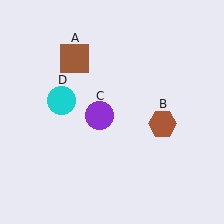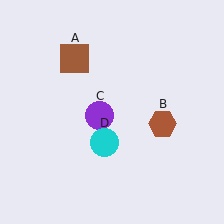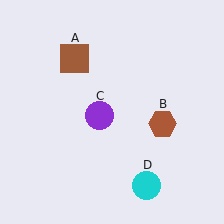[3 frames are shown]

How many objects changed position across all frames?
1 object changed position: cyan circle (object D).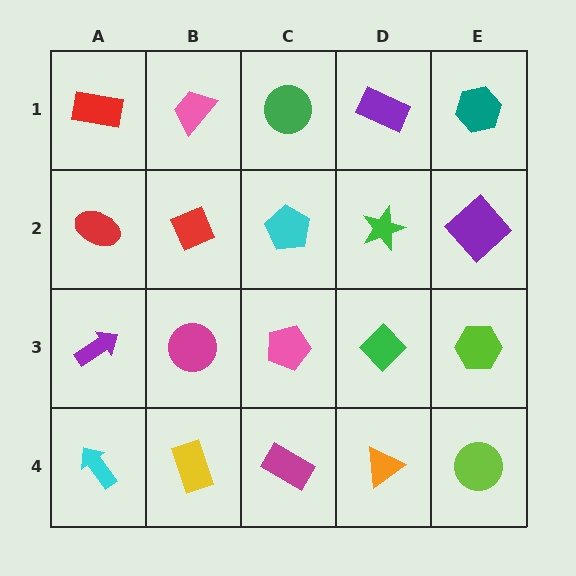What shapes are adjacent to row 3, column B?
A red diamond (row 2, column B), a yellow rectangle (row 4, column B), a purple arrow (row 3, column A), a pink pentagon (row 3, column C).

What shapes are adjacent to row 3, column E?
A purple diamond (row 2, column E), a lime circle (row 4, column E), a green diamond (row 3, column D).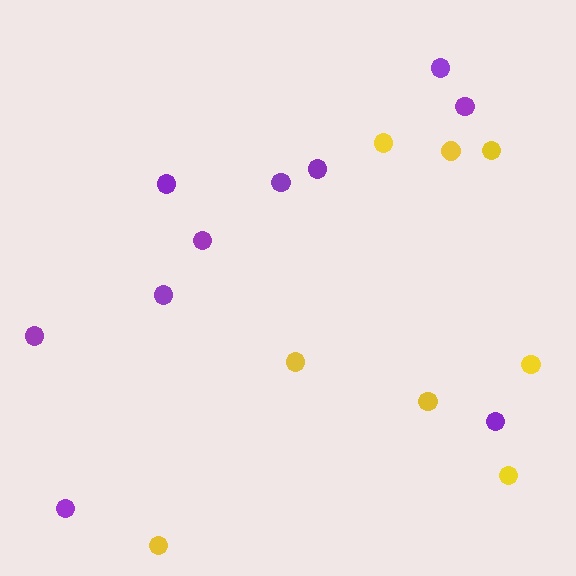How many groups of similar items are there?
There are 2 groups: one group of yellow circles (8) and one group of purple circles (10).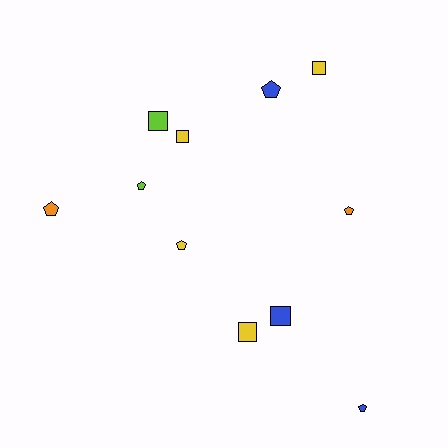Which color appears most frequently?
Yellow, with 4 objects.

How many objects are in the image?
There are 11 objects.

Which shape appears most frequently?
Pentagon, with 6 objects.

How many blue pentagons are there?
There are 2 blue pentagons.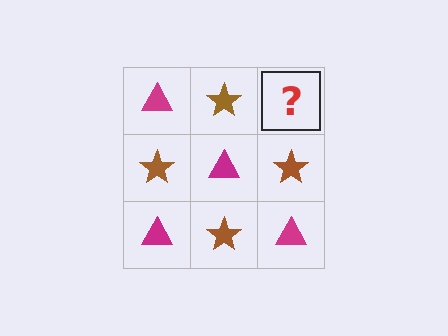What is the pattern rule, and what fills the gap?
The rule is that it alternates magenta triangle and brown star in a checkerboard pattern. The gap should be filled with a magenta triangle.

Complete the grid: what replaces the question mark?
The question mark should be replaced with a magenta triangle.